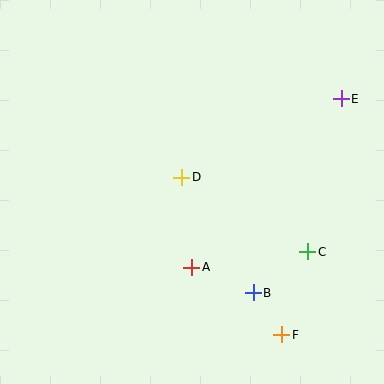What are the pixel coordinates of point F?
Point F is at (282, 335).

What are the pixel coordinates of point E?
Point E is at (341, 99).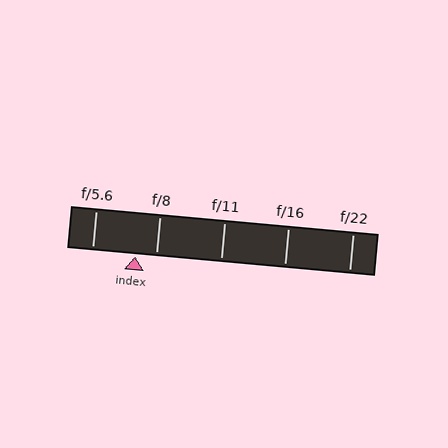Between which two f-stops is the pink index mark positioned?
The index mark is between f/5.6 and f/8.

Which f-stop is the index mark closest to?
The index mark is closest to f/8.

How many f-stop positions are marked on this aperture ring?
There are 5 f-stop positions marked.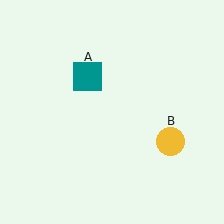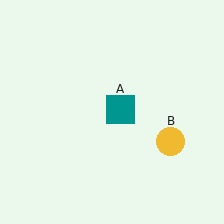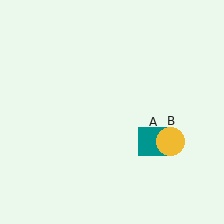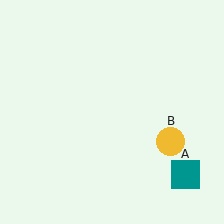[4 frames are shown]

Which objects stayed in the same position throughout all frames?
Yellow circle (object B) remained stationary.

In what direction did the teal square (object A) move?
The teal square (object A) moved down and to the right.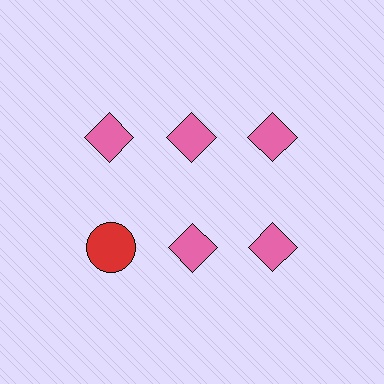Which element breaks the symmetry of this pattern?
The red circle in the second row, leftmost column breaks the symmetry. All other shapes are pink diamonds.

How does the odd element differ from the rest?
It differs in both color (red instead of pink) and shape (circle instead of diamond).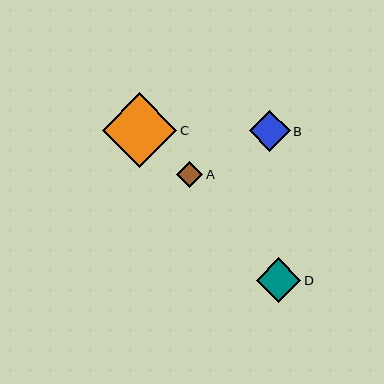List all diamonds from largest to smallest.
From largest to smallest: C, D, B, A.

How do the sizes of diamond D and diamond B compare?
Diamond D and diamond B are approximately the same size.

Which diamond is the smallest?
Diamond A is the smallest with a size of approximately 26 pixels.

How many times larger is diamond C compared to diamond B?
Diamond C is approximately 1.8 times the size of diamond B.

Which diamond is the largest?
Diamond C is the largest with a size of approximately 75 pixels.